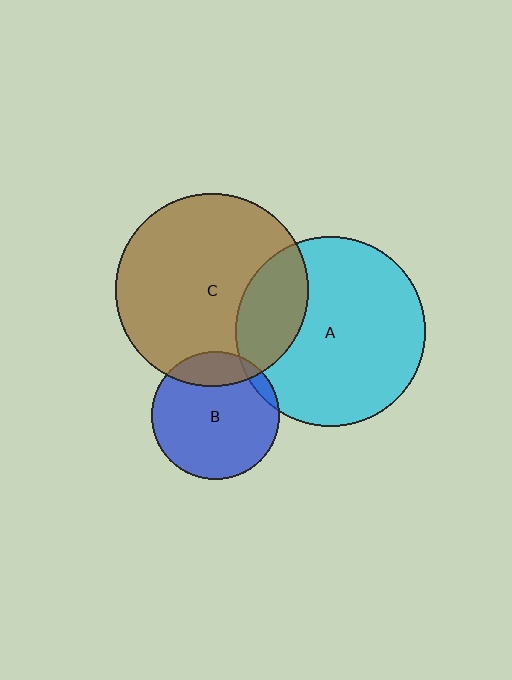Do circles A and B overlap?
Yes.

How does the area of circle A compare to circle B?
Approximately 2.2 times.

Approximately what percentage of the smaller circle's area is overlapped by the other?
Approximately 5%.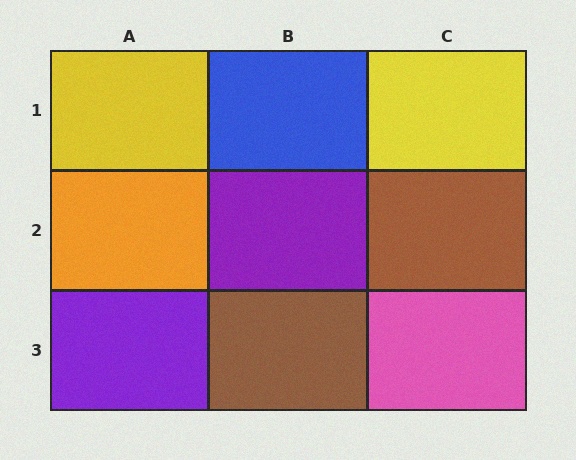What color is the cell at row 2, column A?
Orange.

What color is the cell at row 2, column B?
Purple.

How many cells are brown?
2 cells are brown.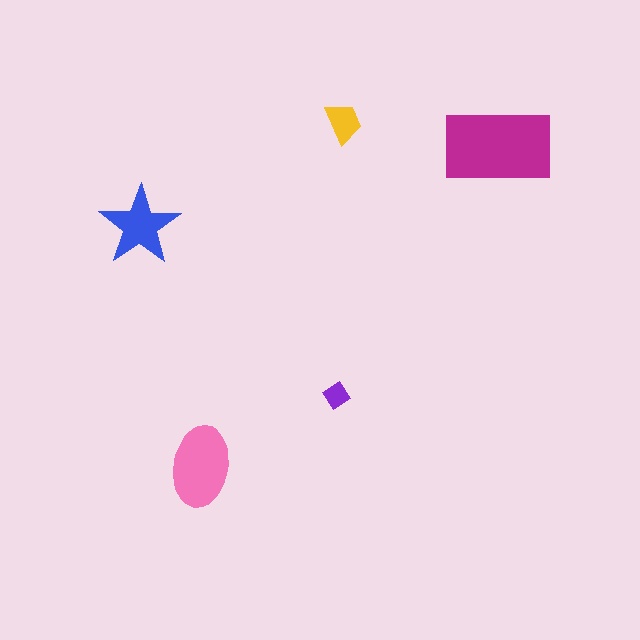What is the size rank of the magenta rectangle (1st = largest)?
1st.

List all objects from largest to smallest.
The magenta rectangle, the pink ellipse, the blue star, the yellow trapezoid, the purple diamond.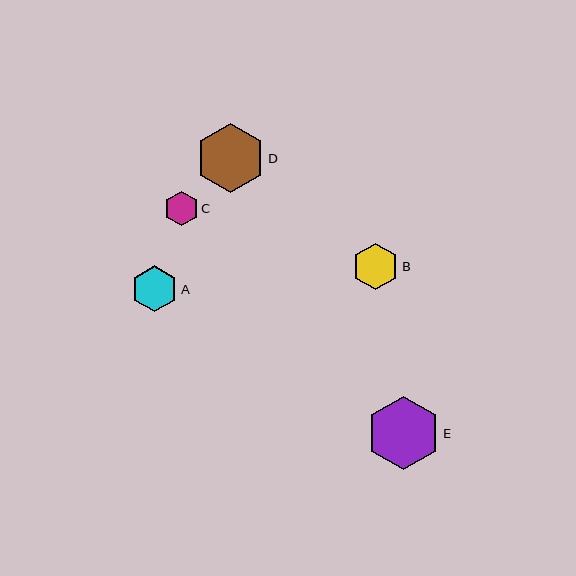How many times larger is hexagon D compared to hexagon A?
Hexagon D is approximately 1.5 times the size of hexagon A.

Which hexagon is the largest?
Hexagon E is the largest with a size of approximately 73 pixels.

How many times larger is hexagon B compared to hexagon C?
Hexagon B is approximately 1.3 times the size of hexagon C.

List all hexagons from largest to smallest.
From largest to smallest: E, D, B, A, C.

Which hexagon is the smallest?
Hexagon C is the smallest with a size of approximately 35 pixels.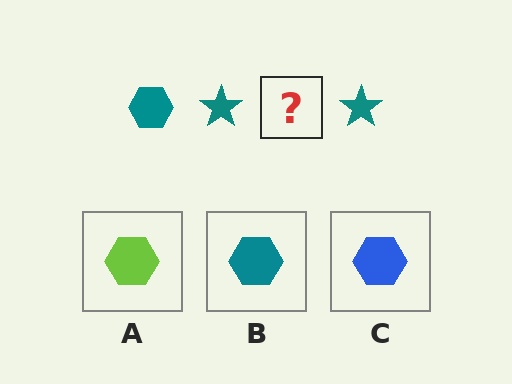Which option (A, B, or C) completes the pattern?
B.